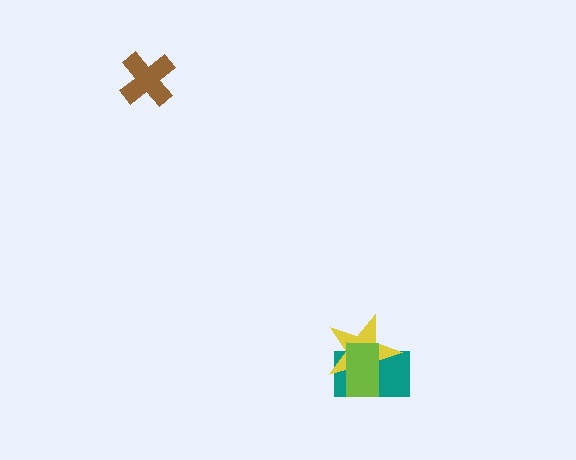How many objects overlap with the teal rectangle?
2 objects overlap with the teal rectangle.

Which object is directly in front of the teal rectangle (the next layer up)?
The yellow star is directly in front of the teal rectangle.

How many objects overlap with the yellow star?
2 objects overlap with the yellow star.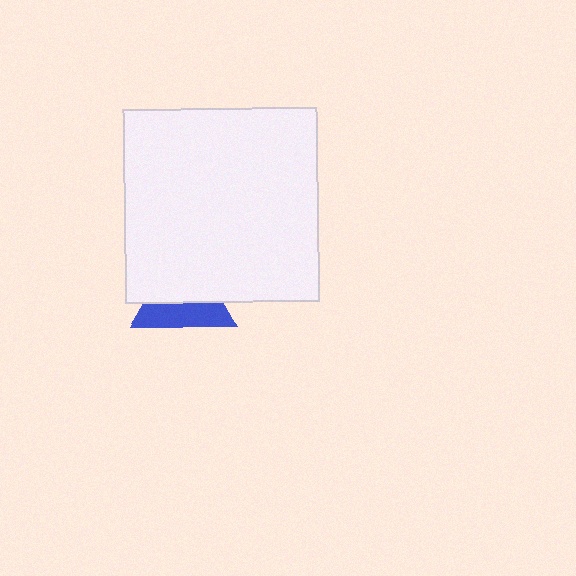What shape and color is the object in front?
The object in front is a white square.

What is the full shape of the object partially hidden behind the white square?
The partially hidden object is a blue triangle.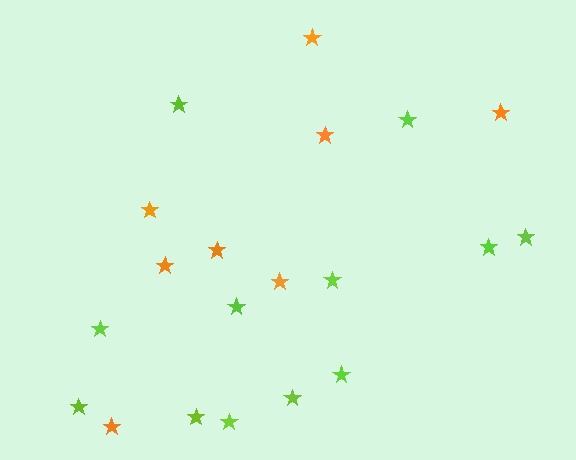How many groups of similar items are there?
There are 2 groups: one group of lime stars (12) and one group of orange stars (8).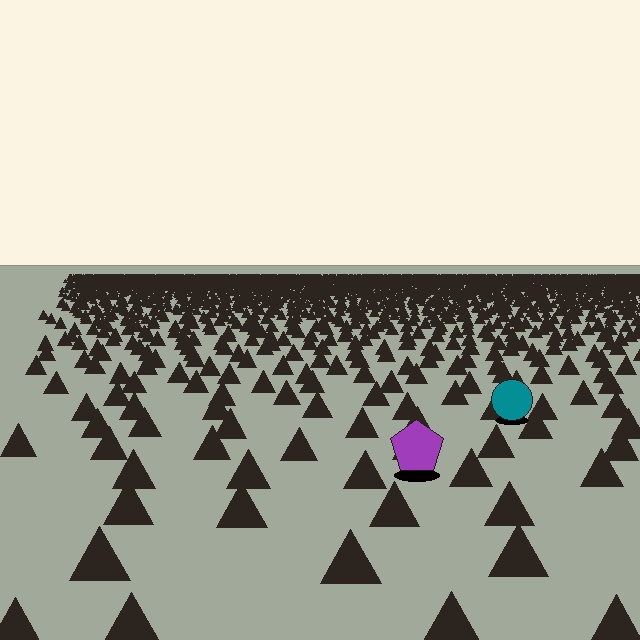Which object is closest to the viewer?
The purple pentagon is closest. The texture marks near it are larger and more spread out.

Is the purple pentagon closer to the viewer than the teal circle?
Yes. The purple pentagon is closer — you can tell from the texture gradient: the ground texture is coarser near it.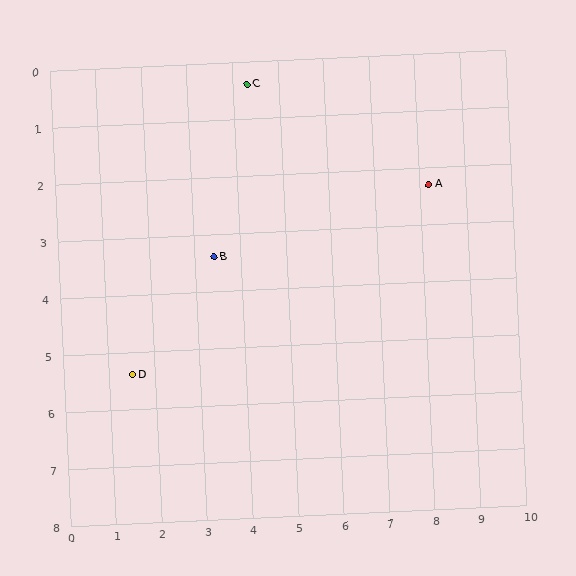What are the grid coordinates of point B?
Point B is at approximately (3.4, 3.4).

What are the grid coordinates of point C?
Point C is at approximately (4.3, 0.4).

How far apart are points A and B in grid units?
Points A and B are about 4.9 grid units apart.